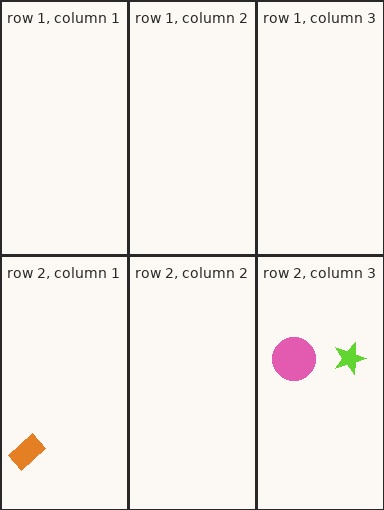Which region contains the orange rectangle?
The row 2, column 1 region.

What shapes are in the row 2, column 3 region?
The lime star, the pink circle.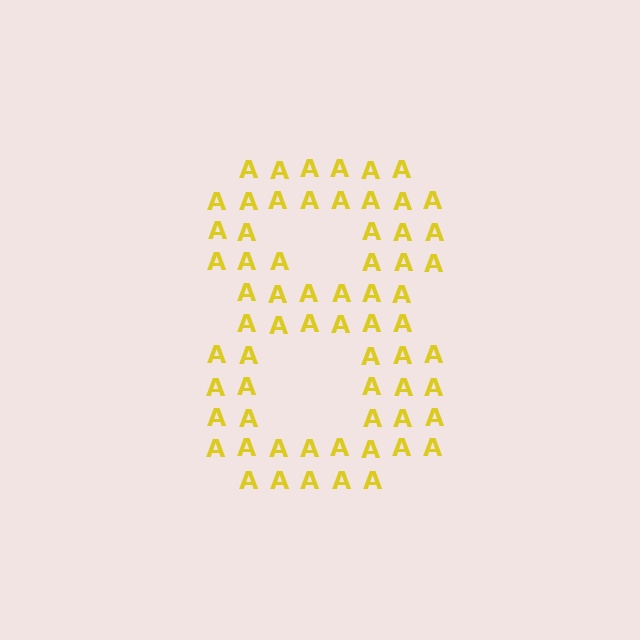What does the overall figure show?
The overall figure shows the digit 8.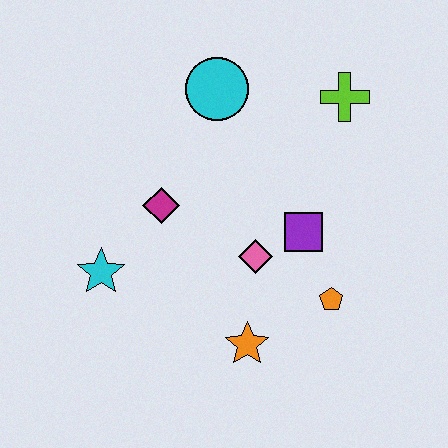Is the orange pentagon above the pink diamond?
No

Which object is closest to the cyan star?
The magenta diamond is closest to the cyan star.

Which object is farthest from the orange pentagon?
The cyan circle is farthest from the orange pentagon.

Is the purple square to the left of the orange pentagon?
Yes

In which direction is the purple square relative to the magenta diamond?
The purple square is to the right of the magenta diamond.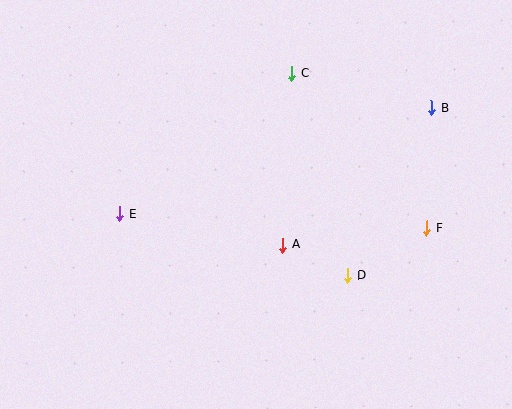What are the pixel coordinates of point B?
Point B is at (431, 108).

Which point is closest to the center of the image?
Point A at (282, 245) is closest to the center.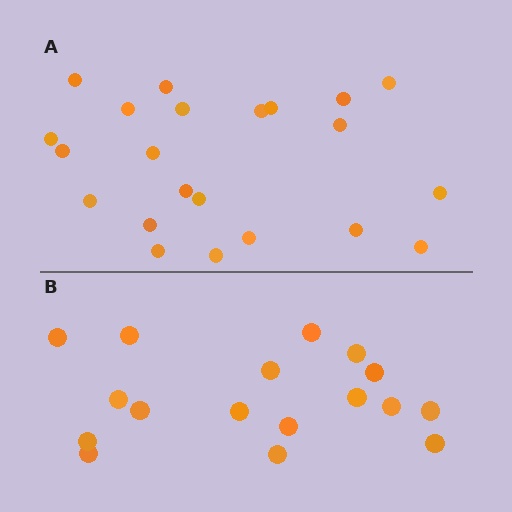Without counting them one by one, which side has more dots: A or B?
Region A (the top region) has more dots.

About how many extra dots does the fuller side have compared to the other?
Region A has about 5 more dots than region B.